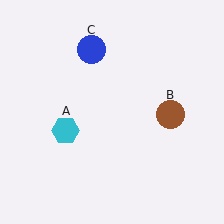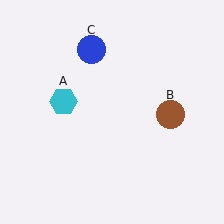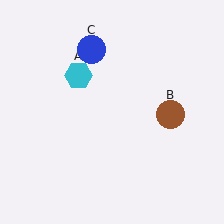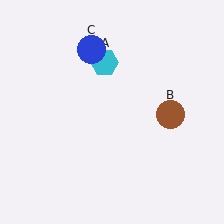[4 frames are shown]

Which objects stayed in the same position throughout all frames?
Brown circle (object B) and blue circle (object C) remained stationary.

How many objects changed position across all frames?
1 object changed position: cyan hexagon (object A).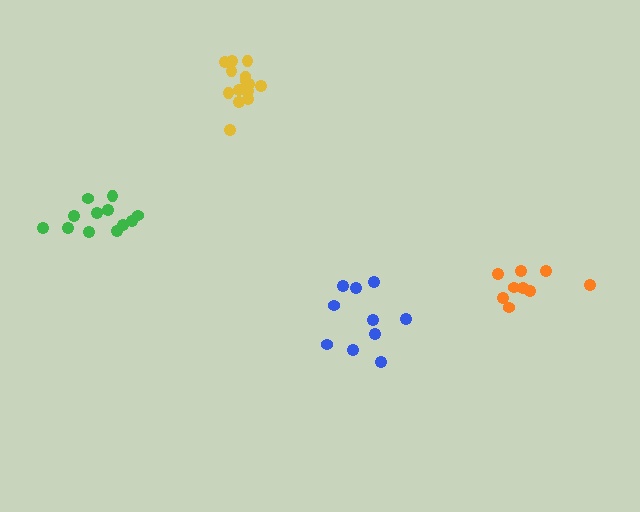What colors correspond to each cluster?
The clusters are colored: blue, yellow, orange, green.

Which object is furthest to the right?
The orange cluster is rightmost.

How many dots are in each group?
Group 1: 10 dots, Group 2: 14 dots, Group 3: 9 dots, Group 4: 12 dots (45 total).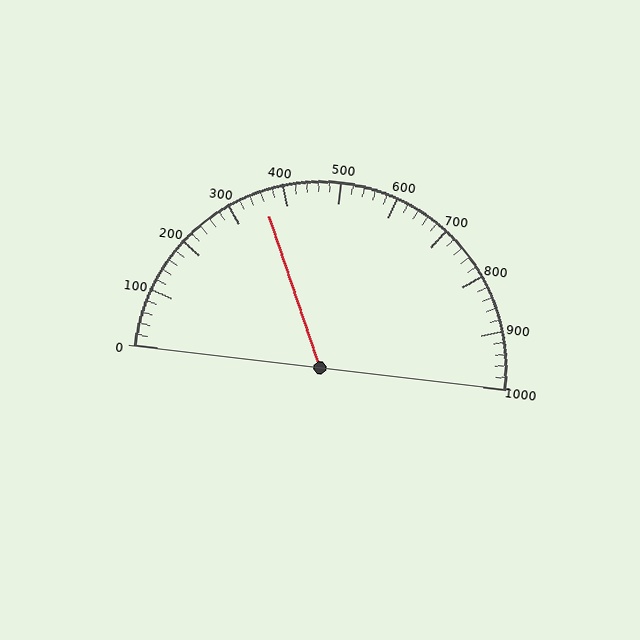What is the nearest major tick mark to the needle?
The nearest major tick mark is 400.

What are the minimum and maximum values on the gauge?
The gauge ranges from 0 to 1000.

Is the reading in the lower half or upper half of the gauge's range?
The reading is in the lower half of the range (0 to 1000).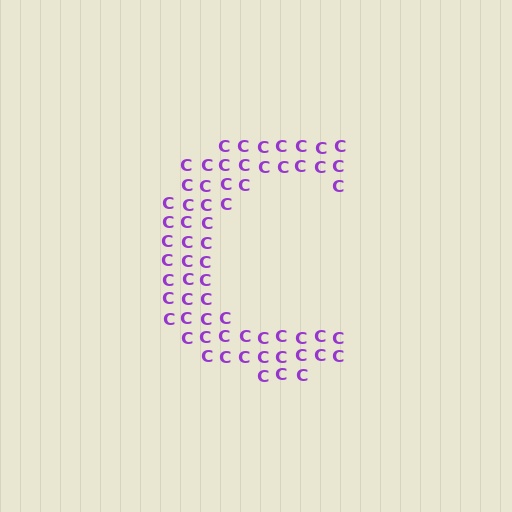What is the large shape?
The large shape is the letter C.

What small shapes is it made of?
It is made of small letter C's.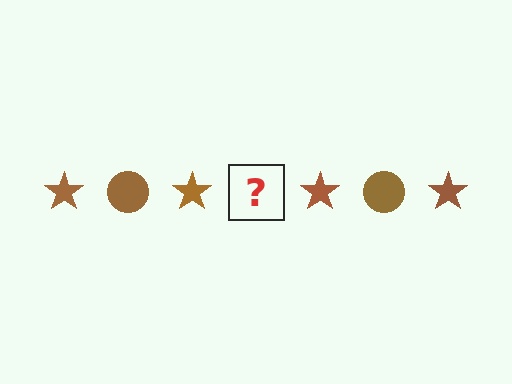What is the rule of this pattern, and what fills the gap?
The rule is that the pattern cycles through star, circle shapes in brown. The gap should be filled with a brown circle.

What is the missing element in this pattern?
The missing element is a brown circle.